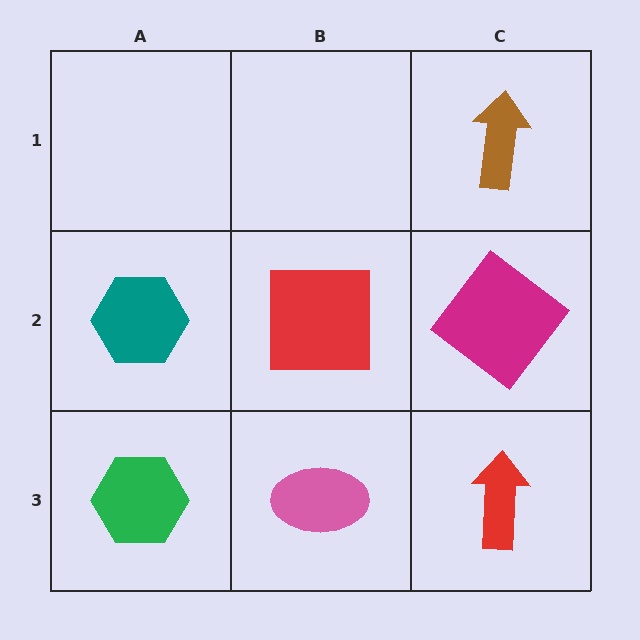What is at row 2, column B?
A red square.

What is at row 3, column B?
A pink ellipse.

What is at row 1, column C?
A brown arrow.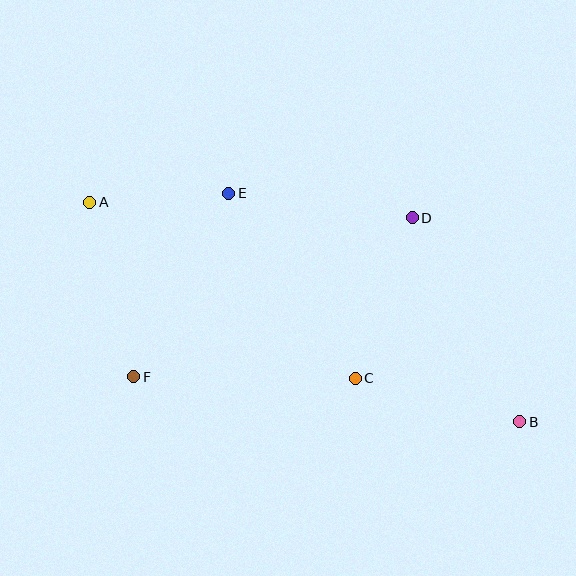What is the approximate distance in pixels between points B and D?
The distance between B and D is approximately 231 pixels.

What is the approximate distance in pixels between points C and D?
The distance between C and D is approximately 171 pixels.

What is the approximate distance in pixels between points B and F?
The distance between B and F is approximately 389 pixels.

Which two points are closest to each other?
Points A and E are closest to each other.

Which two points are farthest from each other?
Points A and B are farthest from each other.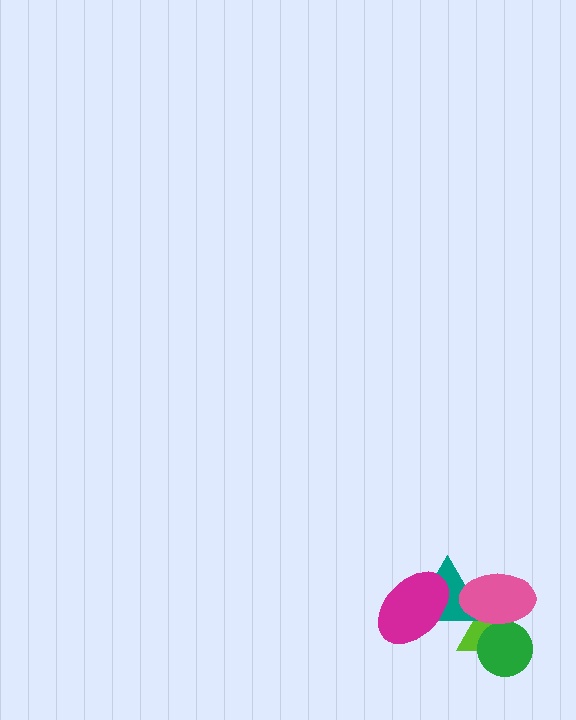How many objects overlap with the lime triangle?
3 objects overlap with the lime triangle.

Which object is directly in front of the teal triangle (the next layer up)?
The pink ellipse is directly in front of the teal triangle.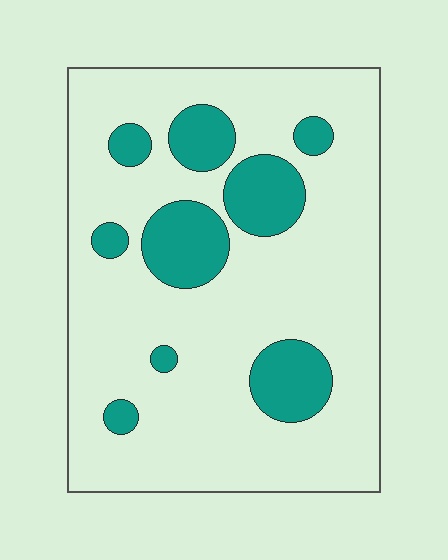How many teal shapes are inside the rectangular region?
9.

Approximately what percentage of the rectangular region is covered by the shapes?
Approximately 20%.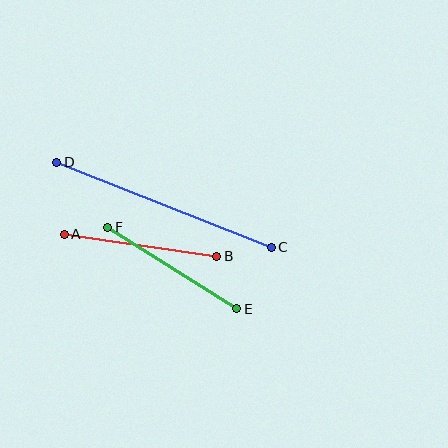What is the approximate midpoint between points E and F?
The midpoint is at approximately (172, 268) pixels.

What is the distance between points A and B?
The distance is approximately 154 pixels.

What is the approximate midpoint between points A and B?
The midpoint is at approximately (141, 245) pixels.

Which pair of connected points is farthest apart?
Points C and D are farthest apart.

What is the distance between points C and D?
The distance is approximately 231 pixels.